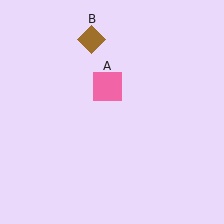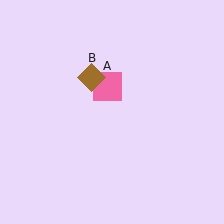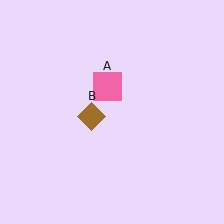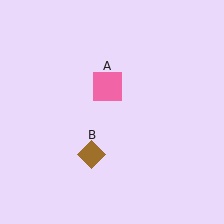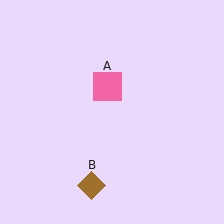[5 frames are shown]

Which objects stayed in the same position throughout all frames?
Pink square (object A) remained stationary.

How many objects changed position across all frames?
1 object changed position: brown diamond (object B).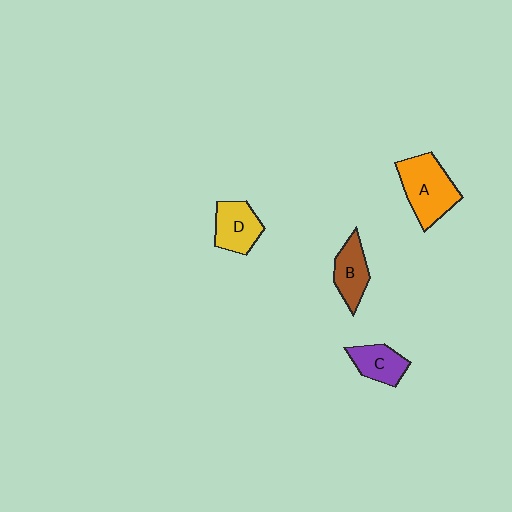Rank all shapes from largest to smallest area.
From largest to smallest: A (orange), D (yellow), B (brown), C (purple).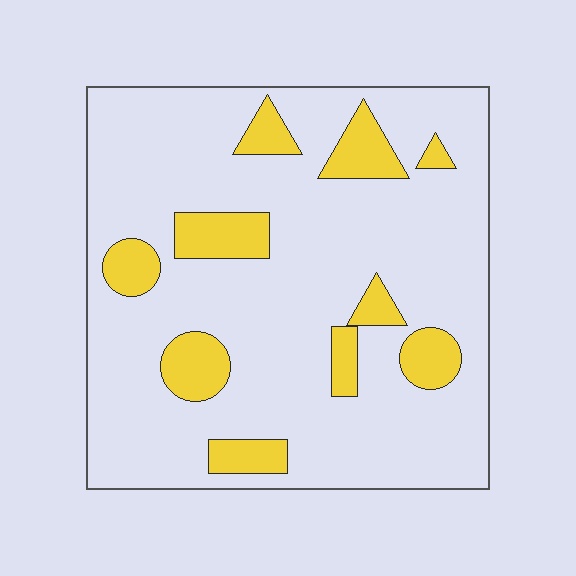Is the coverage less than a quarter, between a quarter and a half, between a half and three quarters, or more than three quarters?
Less than a quarter.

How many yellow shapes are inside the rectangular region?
10.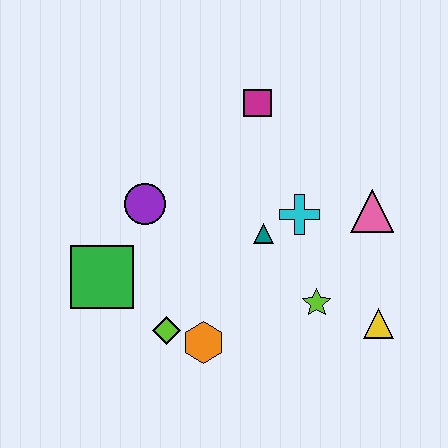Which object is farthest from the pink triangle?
The green square is farthest from the pink triangle.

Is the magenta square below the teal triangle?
No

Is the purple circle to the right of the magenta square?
No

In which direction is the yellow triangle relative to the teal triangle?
The yellow triangle is to the right of the teal triangle.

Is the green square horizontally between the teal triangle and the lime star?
No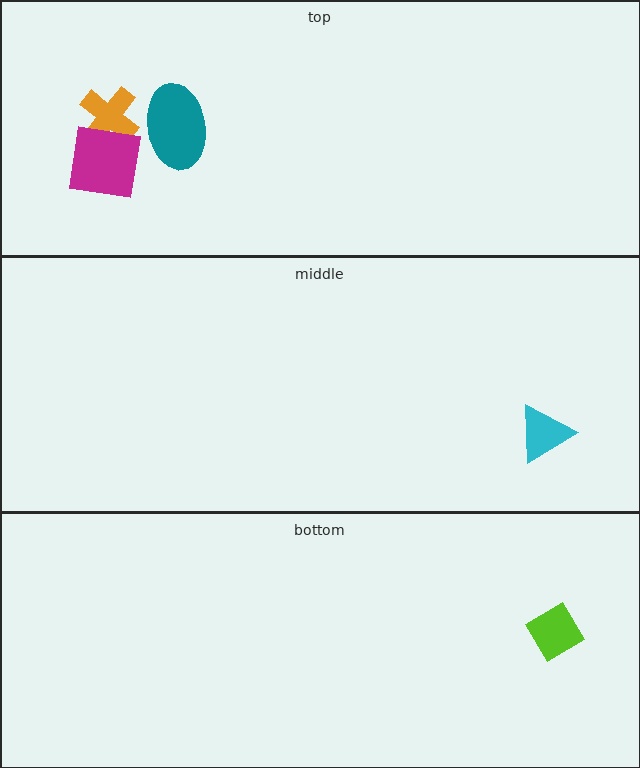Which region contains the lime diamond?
The bottom region.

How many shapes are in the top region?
3.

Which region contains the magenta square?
The top region.